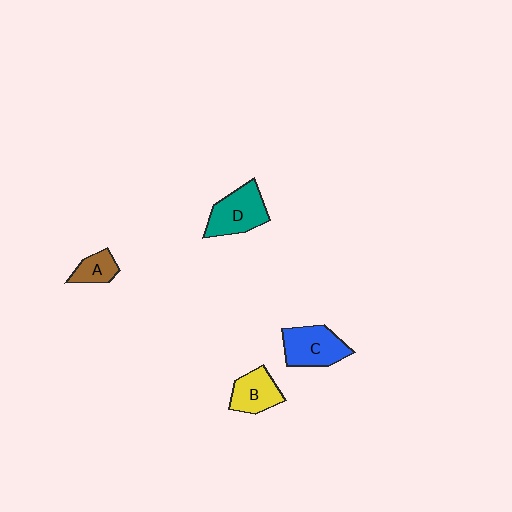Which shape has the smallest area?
Shape A (brown).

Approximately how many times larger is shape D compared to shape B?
Approximately 1.3 times.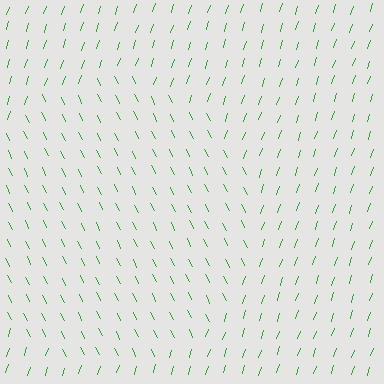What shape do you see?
I see a circle.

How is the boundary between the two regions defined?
The boundary is defined purely by a change in line orientation (approximately 45 degrees difference). All lines are the same color and thickness.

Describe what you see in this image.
The image is filled with small green line segments. A circle region in the image has lines oriented differently from the surrounding lines, creating a visible texture boundary.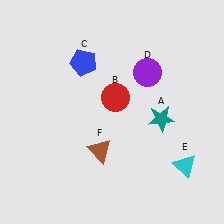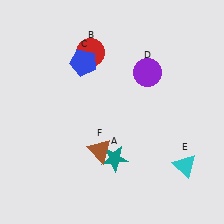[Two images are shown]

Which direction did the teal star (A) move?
The teal star (A) moved left.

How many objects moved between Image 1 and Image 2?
2 objects moved between the two images.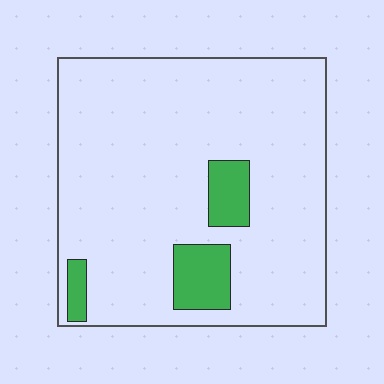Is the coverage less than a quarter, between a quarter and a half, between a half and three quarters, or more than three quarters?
Less than a quarter.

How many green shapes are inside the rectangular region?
3.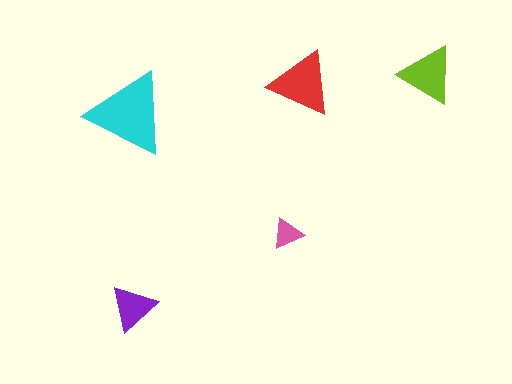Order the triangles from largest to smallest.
the cyan one, the red one, the lime one, the purple one, the pink one.